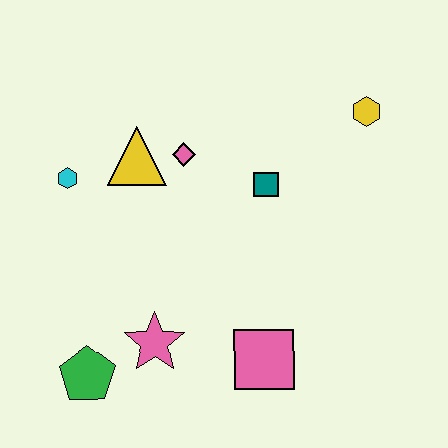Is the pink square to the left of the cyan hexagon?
No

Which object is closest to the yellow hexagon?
The teal square is closest to the yellow hexagon.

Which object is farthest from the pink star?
The yellow hexagon is farthest from the pink star.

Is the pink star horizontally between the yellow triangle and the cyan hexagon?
No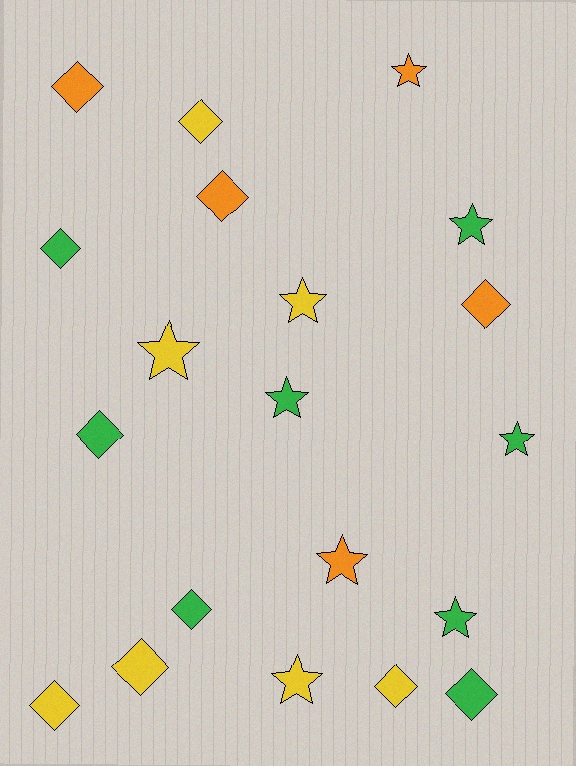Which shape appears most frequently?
Diamond, with 11 objects.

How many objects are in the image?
There are 20 objects.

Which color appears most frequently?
Green, with 8 objects.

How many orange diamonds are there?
There are 3 orange diamonds.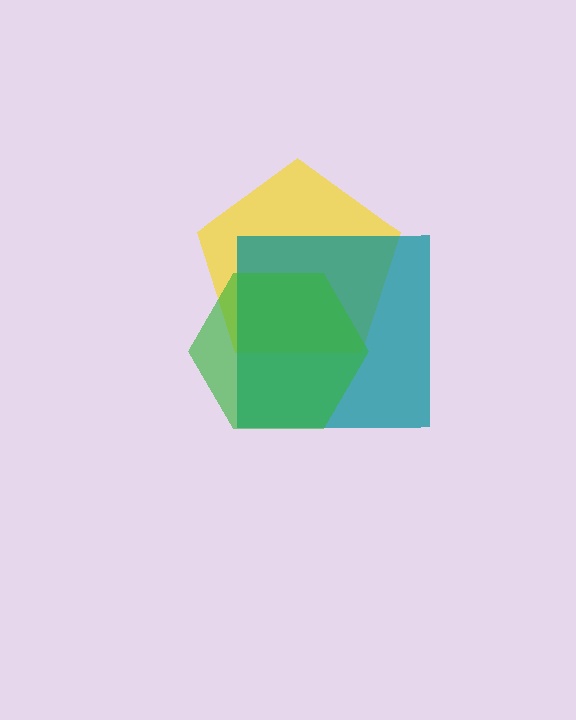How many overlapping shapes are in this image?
There are 3 overlapping shapes in the image.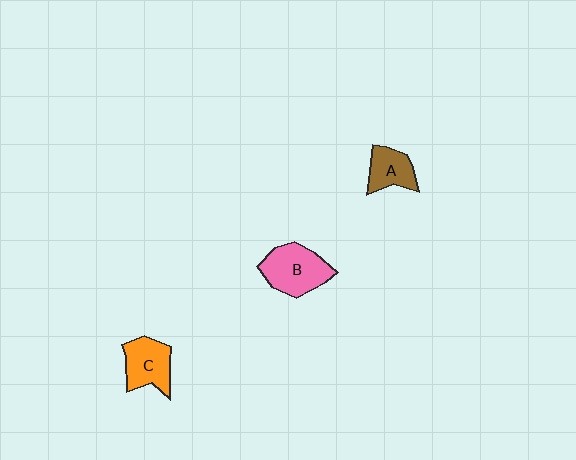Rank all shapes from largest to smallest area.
From largest to smallest: B (pink), C (orange), A (brown).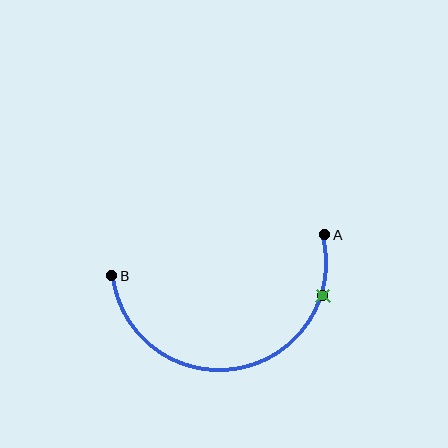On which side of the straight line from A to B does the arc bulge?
The arc bulges below the straight line connecting A and B.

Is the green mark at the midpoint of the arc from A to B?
No. The green mark lies on the arc but is closer to endpoint A. The arc midpoint would be at the point on the curve equidistant along the arc from both A and B.